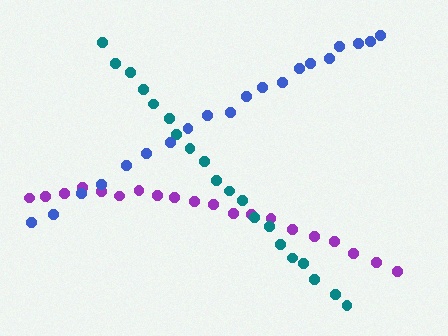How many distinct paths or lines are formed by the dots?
There are 3 distinct paths.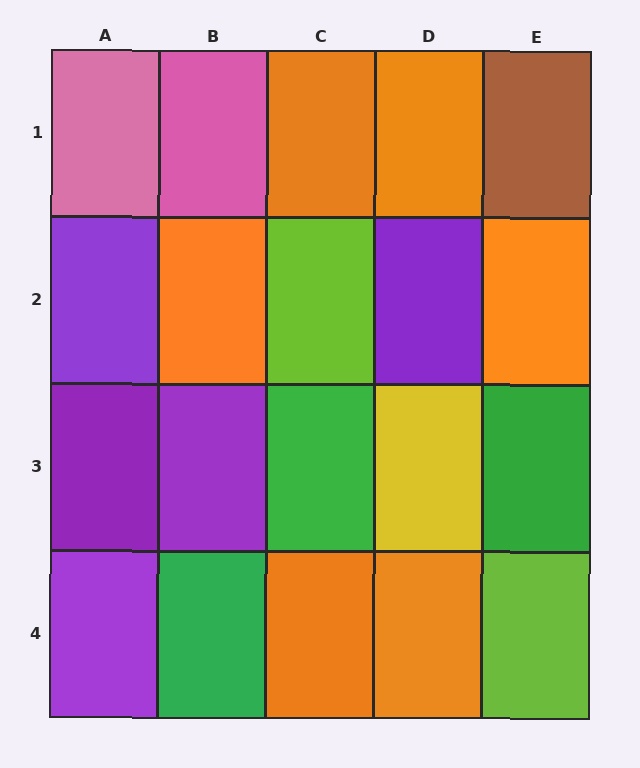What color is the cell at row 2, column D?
Purple.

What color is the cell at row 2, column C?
Lime.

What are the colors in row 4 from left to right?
Purple, green, orange, orange, lime.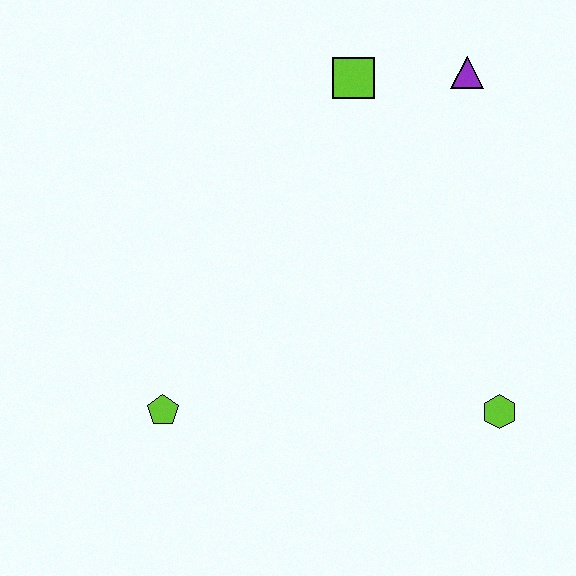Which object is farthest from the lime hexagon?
The lime square is farthest from the lime hexagon.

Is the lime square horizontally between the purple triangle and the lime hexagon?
No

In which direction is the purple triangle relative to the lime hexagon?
The purple triangle is above the lime hexagon.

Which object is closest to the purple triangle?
The lime square is closest to the purple triangle.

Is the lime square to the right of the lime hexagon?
No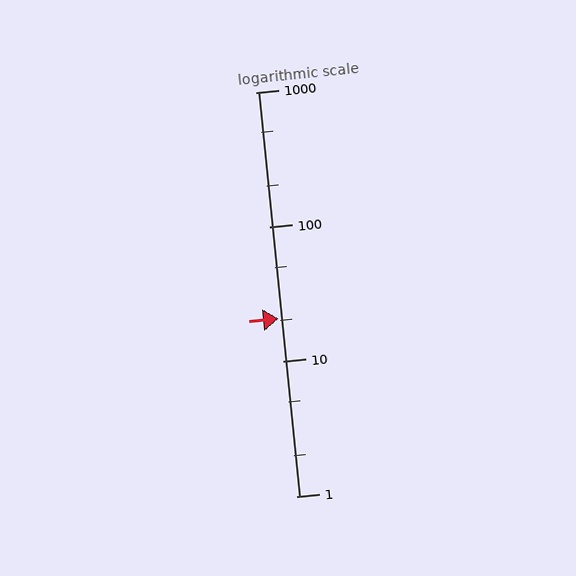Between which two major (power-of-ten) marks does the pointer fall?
The pointer is between 10 and 100.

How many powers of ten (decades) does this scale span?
The scale spans 3 decades, from 1 to 1000.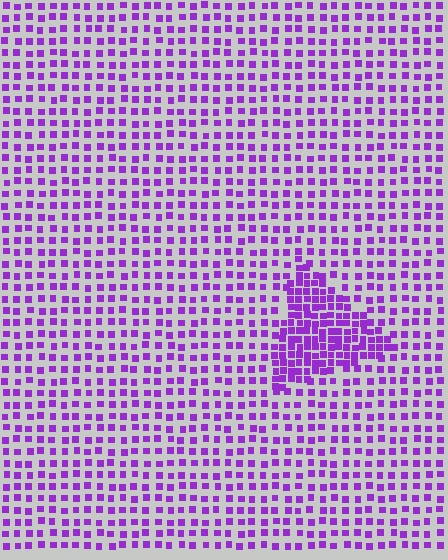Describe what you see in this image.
The image contains small purple elements arranged at two different densities. A triangle-shaped region is visible where the elements are more densely packed than the surrounding area.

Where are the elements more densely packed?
The elements are more densely packed inside the triangle boundary.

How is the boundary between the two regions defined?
The boundary is defined by a change in element density (approximately 2.2x ratio). All elements are the same color, size, and shape.